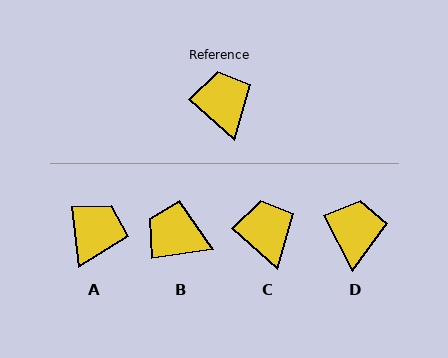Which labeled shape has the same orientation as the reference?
C.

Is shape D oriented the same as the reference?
No, it is off by about 21 degrees.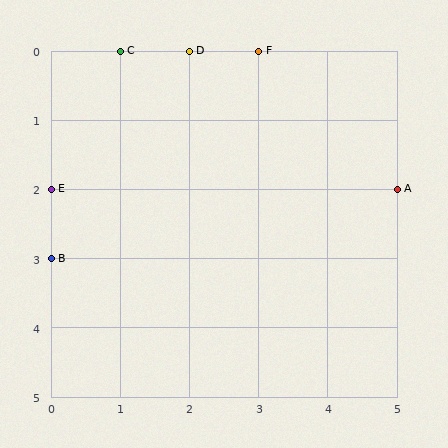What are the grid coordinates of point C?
Point C is at grid coordinates (1, 0).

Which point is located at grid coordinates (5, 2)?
Point A is at (5, 2).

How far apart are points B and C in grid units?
Points B and C are 1 column and 3 rows apart (about 3.2 grid units diagonally).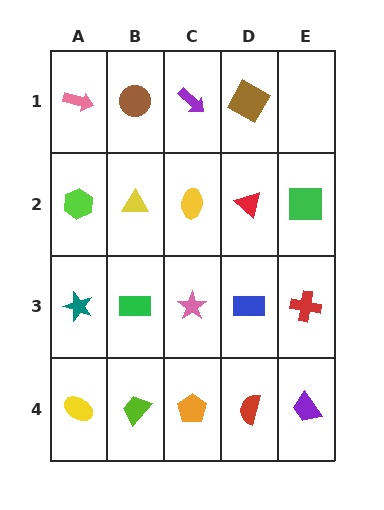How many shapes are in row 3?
5 shapes.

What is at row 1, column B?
A brown circle.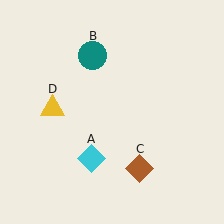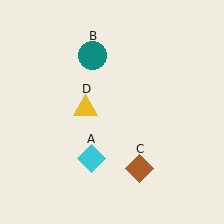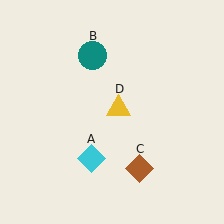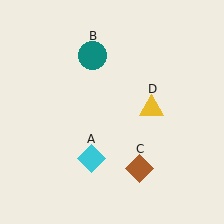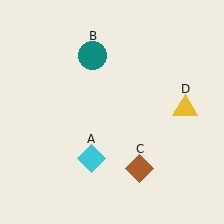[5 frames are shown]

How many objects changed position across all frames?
1 object changed position: yellow triangle (object D).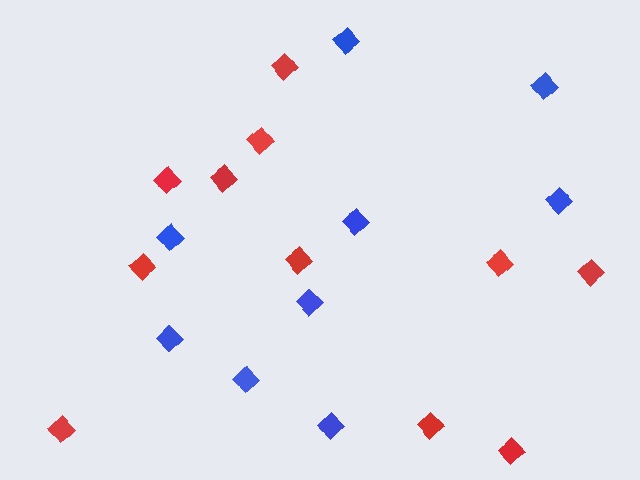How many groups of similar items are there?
There are 2 groups: one group of red diamonds (11) and one group of blue diamonds (9).